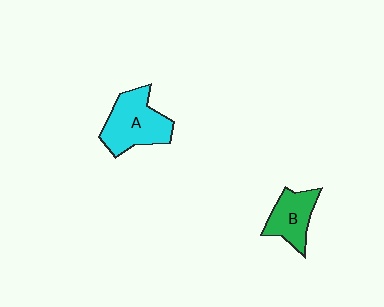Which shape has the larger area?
Shape A (cyan).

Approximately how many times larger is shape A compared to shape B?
Approximately 1.5 times.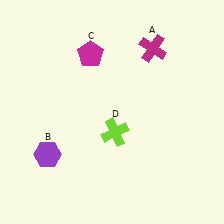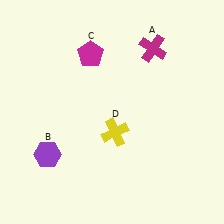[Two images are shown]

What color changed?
The cross (D) changed from lime in Image 1 to yellow in Image 2.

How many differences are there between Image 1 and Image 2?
There is 1 difference between the two images.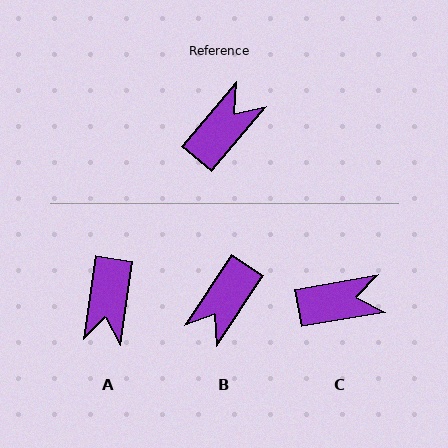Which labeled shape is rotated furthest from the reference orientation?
B, about 173 degrees away.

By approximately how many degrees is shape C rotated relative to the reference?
Approximately 40 degrees clockwise.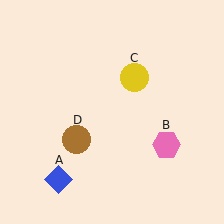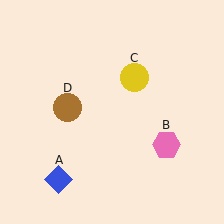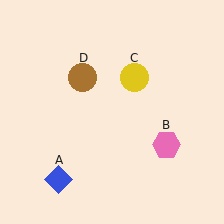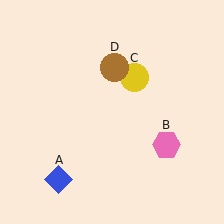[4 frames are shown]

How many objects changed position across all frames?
1 object changed position: brown circle (object D).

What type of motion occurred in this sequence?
The brown circle (object D) rotated clockwise around the center of the scene.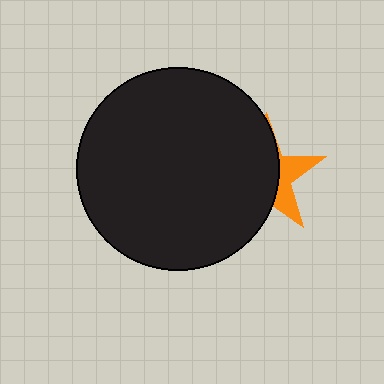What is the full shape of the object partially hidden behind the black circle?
The partially hidden object is an orange star.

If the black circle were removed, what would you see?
You would see the complete orange star.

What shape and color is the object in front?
The object in front is a black circle.